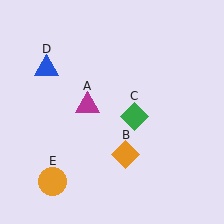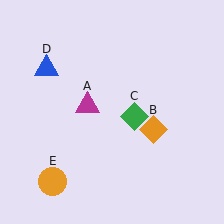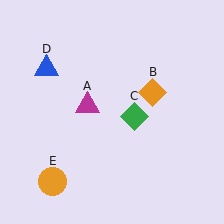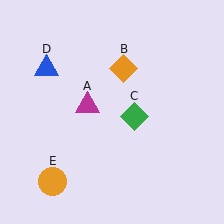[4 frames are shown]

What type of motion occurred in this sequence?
The orange diamond (object B) rotated counterclockwise around the center of the scene.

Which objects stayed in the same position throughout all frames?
Magenta triangle (object A) and green diamond (object C) and blue triangle (object D) and orange circle (object E) remained stationary.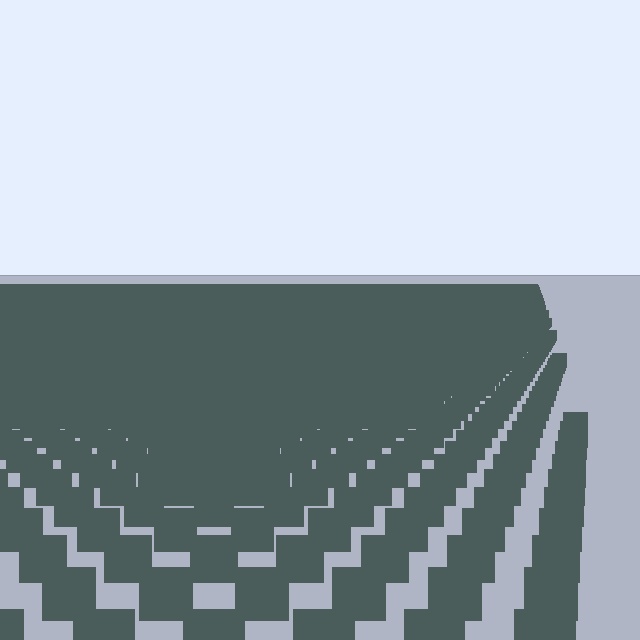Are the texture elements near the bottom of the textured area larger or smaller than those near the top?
Larger. Near the bottom, elements are closer to the viewer and appear at a bigger on-screen size.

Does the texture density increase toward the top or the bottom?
Density increases toward the top.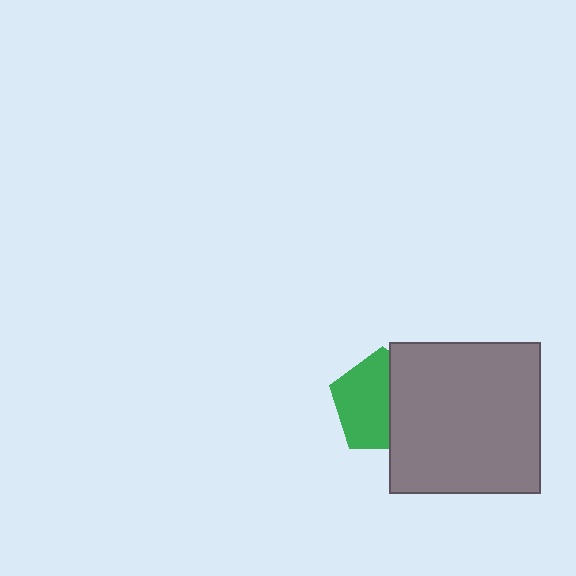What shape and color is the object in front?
The object in front is a gray square.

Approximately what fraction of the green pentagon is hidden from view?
Roughly 41% of the green pentagon is hidden behind the gray square.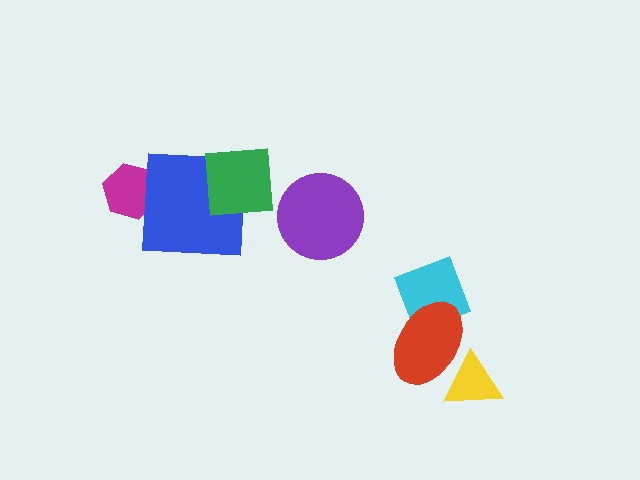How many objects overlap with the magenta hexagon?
1 object overlaps with the magenta hexagon.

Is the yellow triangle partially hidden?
Yes, it is partially covered by another shape.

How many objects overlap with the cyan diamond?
1 object overlaps with the cyan diamond.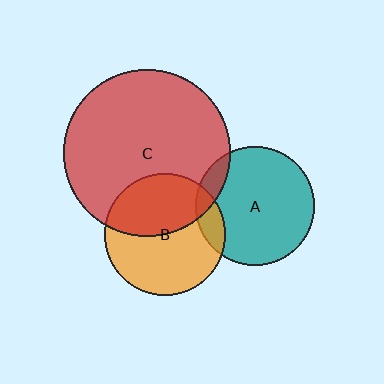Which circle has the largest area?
Circle C (red).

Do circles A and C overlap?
Yes.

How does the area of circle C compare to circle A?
Approximately 2.0 times.